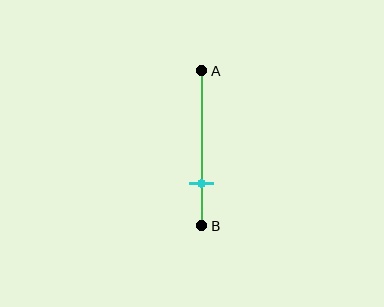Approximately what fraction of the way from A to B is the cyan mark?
The cyan mark is approximately 75% of the way from A to B.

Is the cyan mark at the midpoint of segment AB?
No, the mark is at about 75% from A, not at the 50% midpoint.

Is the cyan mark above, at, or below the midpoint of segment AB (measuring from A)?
The cyan mark is below the midpoint of segment AB.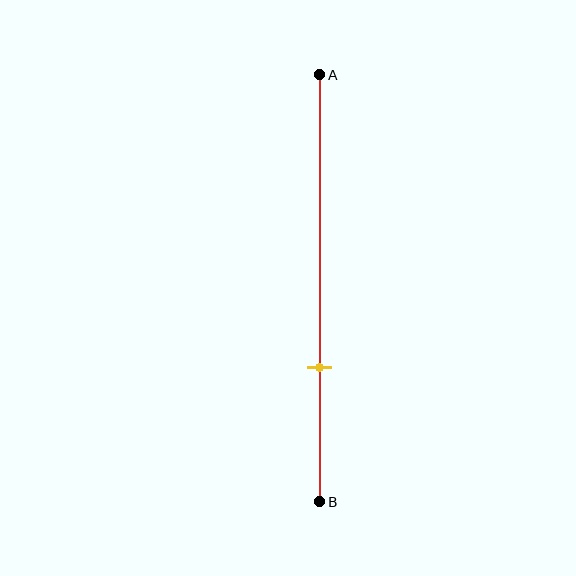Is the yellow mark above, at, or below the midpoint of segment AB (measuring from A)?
The yellow mark is below the midpoint of segment AB.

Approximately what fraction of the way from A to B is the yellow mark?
The yellow mark is approximately 70% of the way from A to B.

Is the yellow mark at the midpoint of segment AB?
No, the mark is at about 70% from A, not at the 50% midpoint.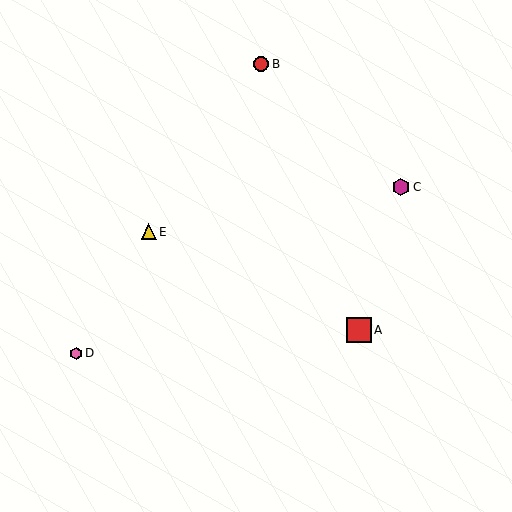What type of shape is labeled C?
Shape C is a magenta hexagon.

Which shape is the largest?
The red square (labeled A) is the largest.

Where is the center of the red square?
The center of the red square is at (359, 330).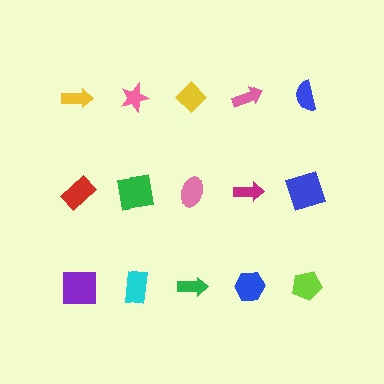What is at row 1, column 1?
A yellow arrow.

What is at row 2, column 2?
A green square.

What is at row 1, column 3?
A yellow diamond.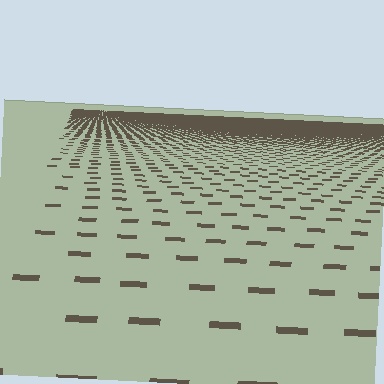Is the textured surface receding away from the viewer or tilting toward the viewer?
The surface is receding away from the viewer. Texture elements get smaller and denser toward the top.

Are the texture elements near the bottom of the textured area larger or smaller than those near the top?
Larger. Near the bottom, elements are closer to the viewer and appear at a bigger on-screen size.